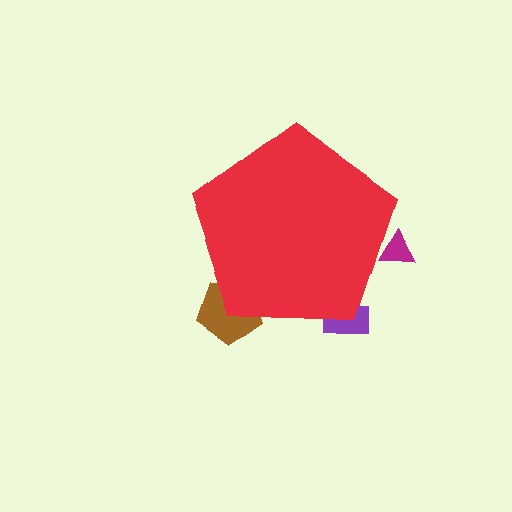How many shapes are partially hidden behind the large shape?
3 shapes are partially hidden.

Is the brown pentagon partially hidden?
Yes, the brown pentagon is partially hidden behind the red pentagon.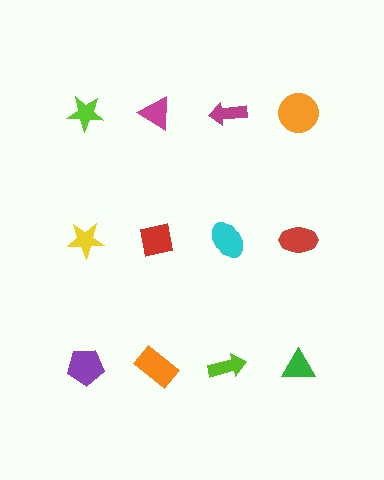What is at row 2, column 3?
A cyan ellipse.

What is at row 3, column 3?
A lime arrow.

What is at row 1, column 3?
A magenta arrow.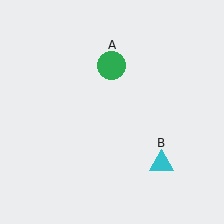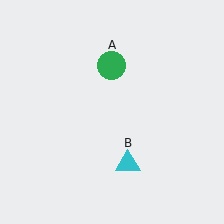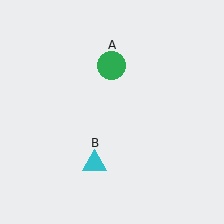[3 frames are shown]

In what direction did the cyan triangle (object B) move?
The cyan triangle (object B) moved left.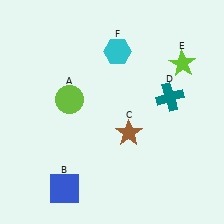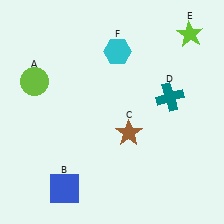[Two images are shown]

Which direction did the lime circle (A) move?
The lime circle (A) moved left.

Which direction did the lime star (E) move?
The lime star (E) moved up.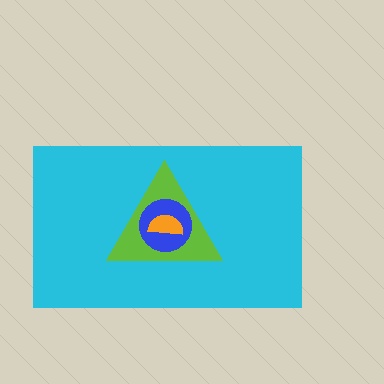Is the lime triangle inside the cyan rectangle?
Yes.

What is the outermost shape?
The cyan rectangle.